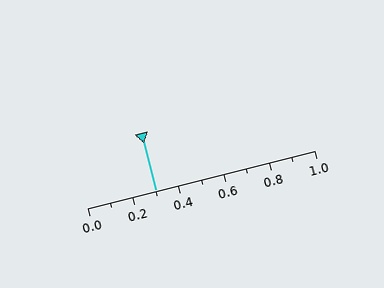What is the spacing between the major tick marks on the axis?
The major ticks are spaced 0.2 apart.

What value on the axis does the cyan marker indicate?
The marker indicates approximately 0.3.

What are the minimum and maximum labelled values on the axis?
The axis runs from 0.0 to 1.0.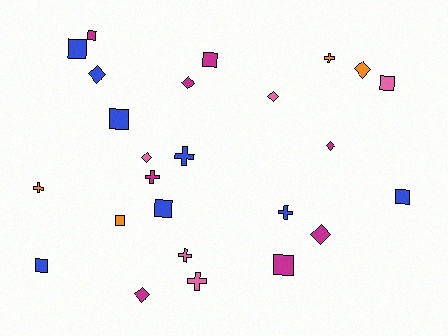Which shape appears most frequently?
Square, with 10 objects.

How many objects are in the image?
There are 25 objects.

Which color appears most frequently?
Magenta, with 8 objects.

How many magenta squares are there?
There are 3 magenta squares.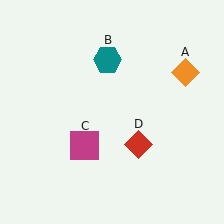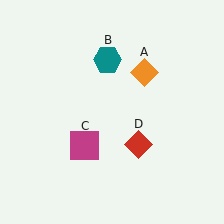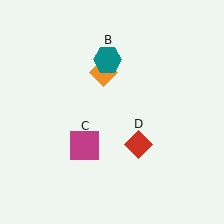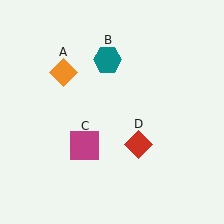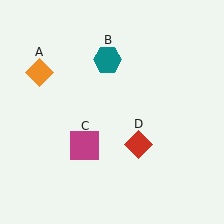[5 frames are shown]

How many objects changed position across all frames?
1 object changed position: orange diamond (object A).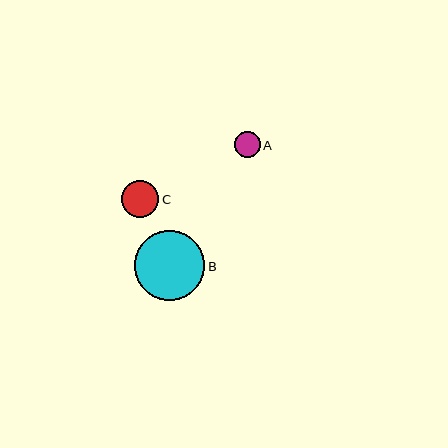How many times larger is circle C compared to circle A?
Circle C is approximately 1.4 times the size of circle A.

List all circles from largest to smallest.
From largest to smallest: B, C, A.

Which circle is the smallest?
Circle A is the smallest with a size of approximately 26 pixels.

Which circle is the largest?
Circle B is the largest with a size of approximately 70 pixels.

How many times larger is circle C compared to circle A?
Circle C is approximately 1.4 times the size of circle A.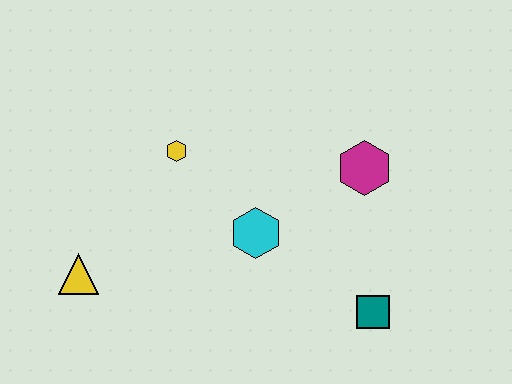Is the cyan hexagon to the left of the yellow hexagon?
No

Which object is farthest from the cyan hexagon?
The yellow triangle is farthest from the cyan hexagon.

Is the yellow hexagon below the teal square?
No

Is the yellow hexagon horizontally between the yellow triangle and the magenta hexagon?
Yes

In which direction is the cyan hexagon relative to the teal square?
The cyan hexagon is to the left of the teal square.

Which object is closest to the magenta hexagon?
The cyan hexagon is closest to the magenta hexagon.